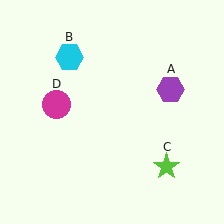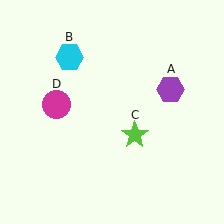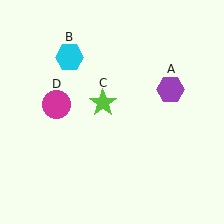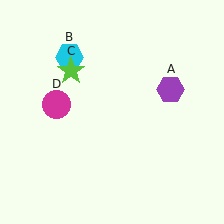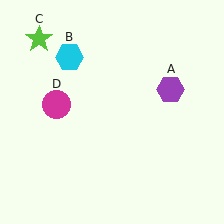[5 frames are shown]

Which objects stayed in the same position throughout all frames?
Purple hexagon (object A) and cyan hexagon (object B) and magenta circle (object D) remained stationary.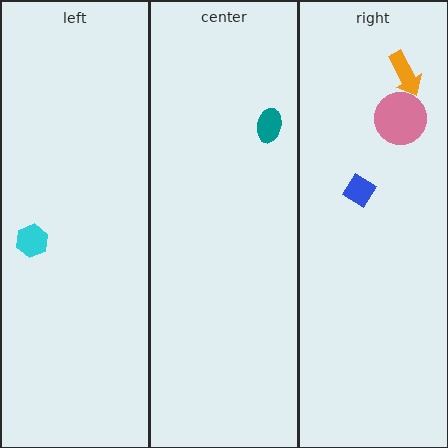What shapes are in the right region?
The orange arrow, the pink circle, the blue diamond.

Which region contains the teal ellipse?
The center region.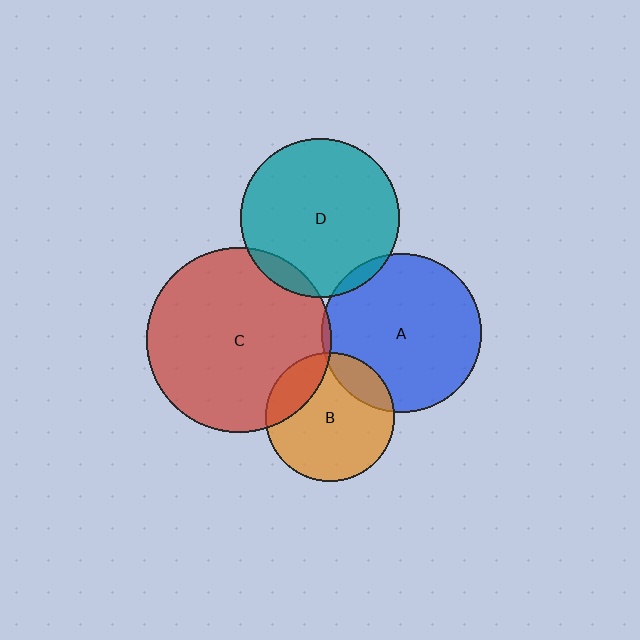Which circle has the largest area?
Circle C (red).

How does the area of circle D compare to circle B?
Approximately 1.5 times.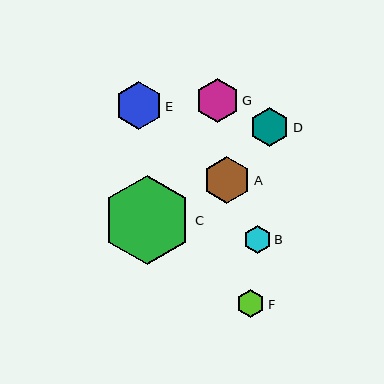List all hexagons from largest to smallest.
From largest to smallest: C, E, A, G, D, F, B.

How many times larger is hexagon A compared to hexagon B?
Hexagon A is approximately 1.7 times the size of hexagon B.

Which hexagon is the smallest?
Hexagon B is the smallest with a size of approximately 27 pixels.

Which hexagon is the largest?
Hexagon C is the largest with a size of approximately 89 pixels.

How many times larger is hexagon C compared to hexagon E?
Hexagon C is approximately 1.9 times the size of hexagon E.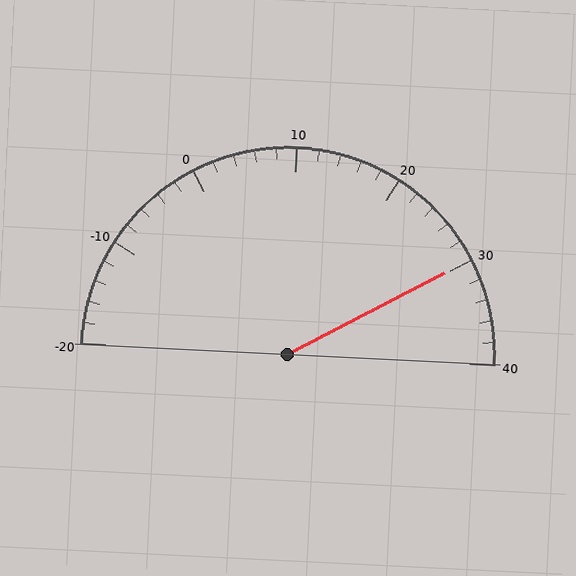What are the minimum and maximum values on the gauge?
The gauge ranges from -20 to 40.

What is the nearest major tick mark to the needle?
The nearest major tick mark is 30.